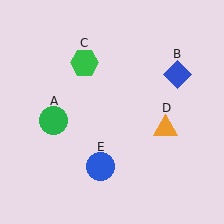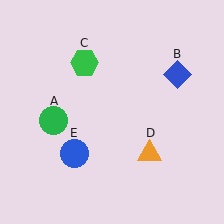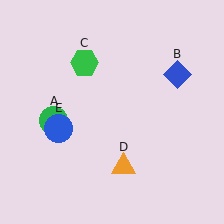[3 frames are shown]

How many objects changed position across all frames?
2 objects changed position: orange triangle (object D), blue circle (object E).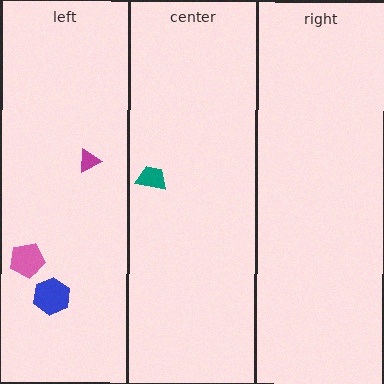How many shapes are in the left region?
3.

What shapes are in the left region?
The magenta triangle, the blue hexagon, the pink pentagon.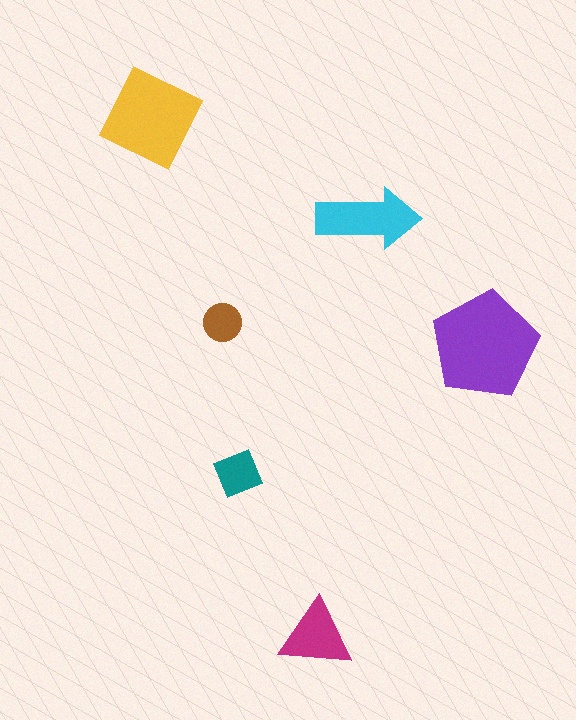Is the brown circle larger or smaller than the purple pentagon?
Smaller.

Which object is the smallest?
The brown circle.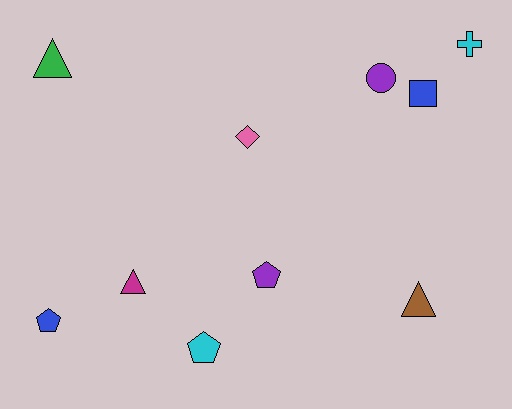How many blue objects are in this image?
There are 2 blue objects.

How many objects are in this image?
There are 10 objects.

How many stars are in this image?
There are no stars.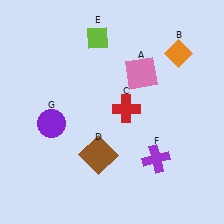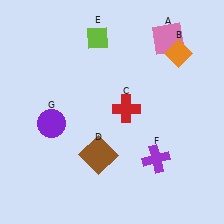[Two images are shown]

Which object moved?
The pink square (A) moved up.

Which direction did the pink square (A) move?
The pink square (A) moved up.